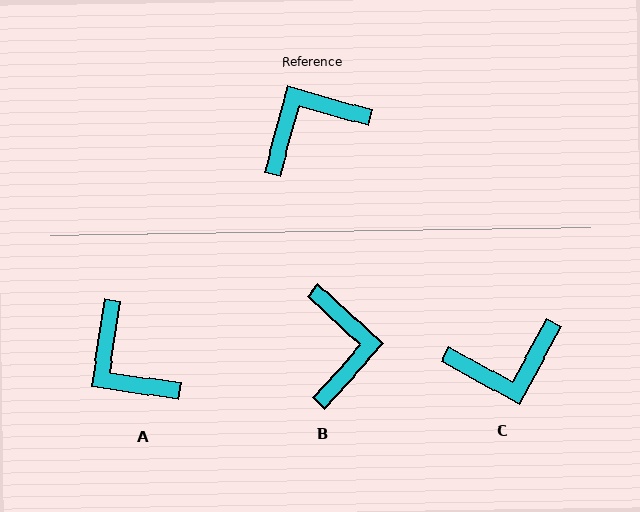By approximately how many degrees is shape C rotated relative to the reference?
Approximately 167 degrees counter-clockwise.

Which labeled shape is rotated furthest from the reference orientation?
C, about 167 degrees away.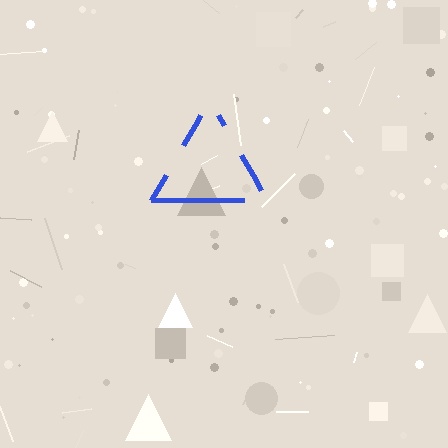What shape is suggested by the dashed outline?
The dashed outline suggests a triangle.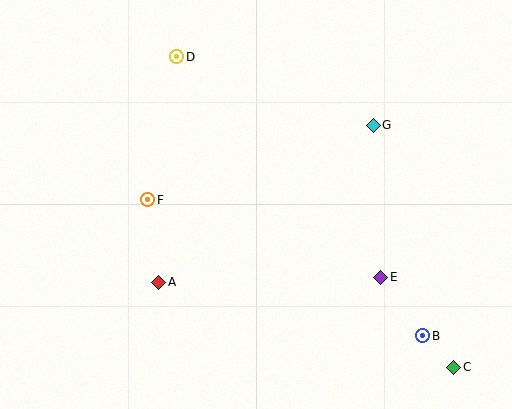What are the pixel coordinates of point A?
Point A is at (159, 282).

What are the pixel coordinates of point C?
Point C is at (454, 367).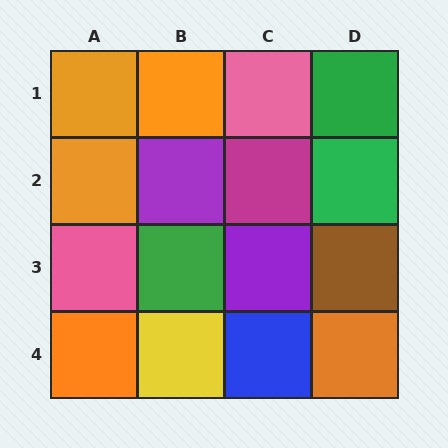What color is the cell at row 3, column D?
Brown.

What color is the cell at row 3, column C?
Purple.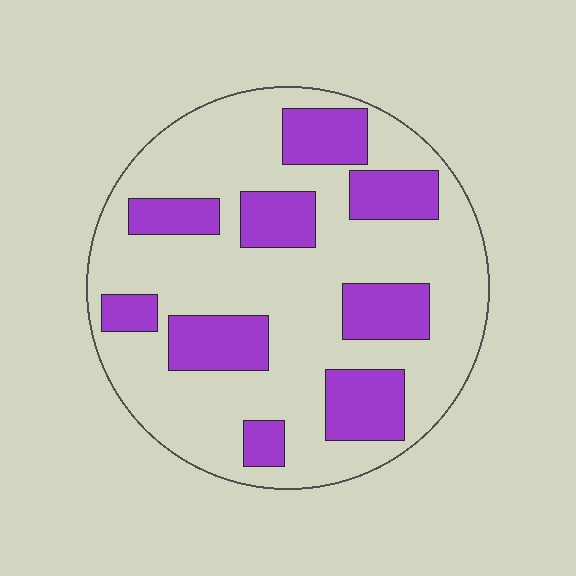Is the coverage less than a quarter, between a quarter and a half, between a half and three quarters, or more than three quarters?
Between a quarter and a half.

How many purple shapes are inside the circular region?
9.